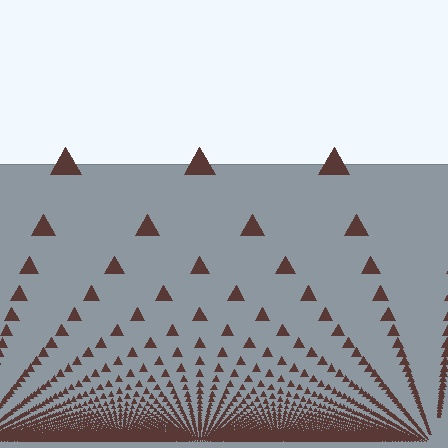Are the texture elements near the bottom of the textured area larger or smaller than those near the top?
Smaller. The gradient is inverted — elements near the bottom are smaller and denser.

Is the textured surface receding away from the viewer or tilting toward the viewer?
The surface appears to tilt toward the viewer. Texture elements get larger and sparser toward the top.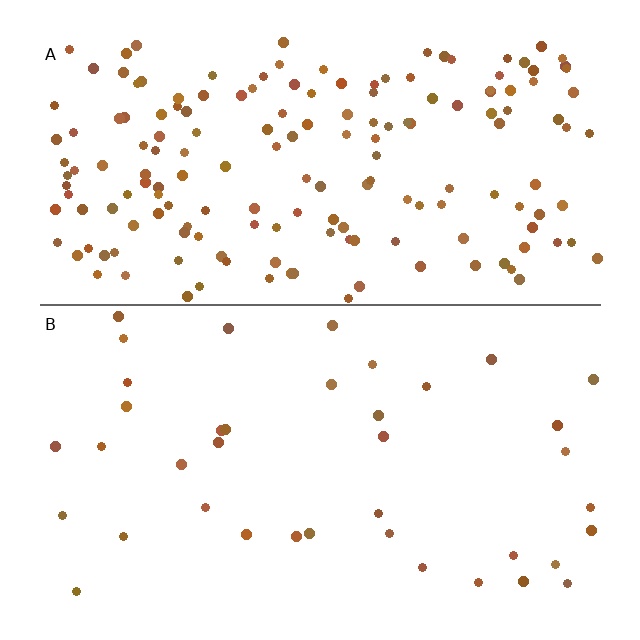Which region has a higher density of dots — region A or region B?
A (the top).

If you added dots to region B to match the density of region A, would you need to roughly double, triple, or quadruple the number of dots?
Approximately quadruple.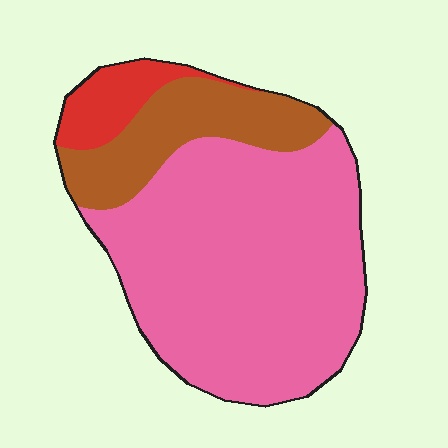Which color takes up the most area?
Pink, at roughly 70%.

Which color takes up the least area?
Red, at roughly 10%.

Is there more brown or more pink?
Pink.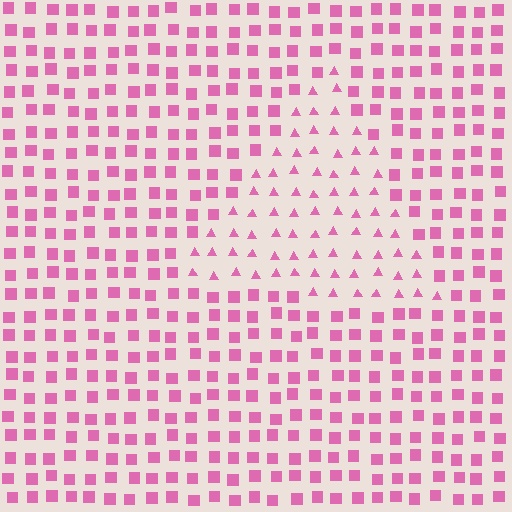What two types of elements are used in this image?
The image uses triangles inside the triangle region and squares outside it.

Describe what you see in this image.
The image is filled with small pink elements arranged in a uniform grid. A triangle-shaped region contains triangles, while the surrounding area contains squares. The boundary is defined purely by the change in element shape.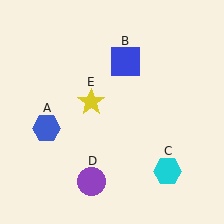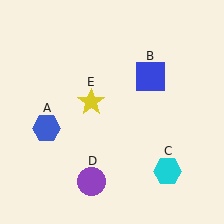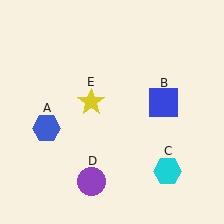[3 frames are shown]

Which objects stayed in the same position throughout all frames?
Blue hexagon (object A) and cyan hexagon (object C) and purple circle (object D) and yellow star (object E) remained stationary.